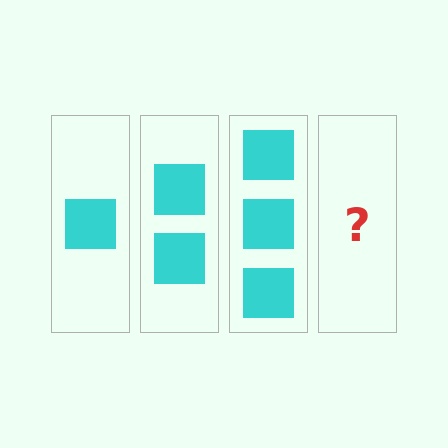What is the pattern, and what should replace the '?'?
The pattern is that each step adds one more square. The '?' should be 4 squares.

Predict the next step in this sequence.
The next step is 4 squares.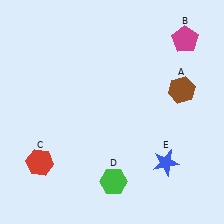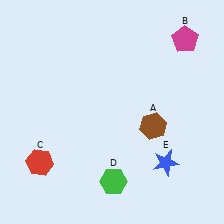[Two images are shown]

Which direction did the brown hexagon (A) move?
The brown hexagon (A) moved down.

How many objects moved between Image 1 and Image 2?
1 object moved between the two images.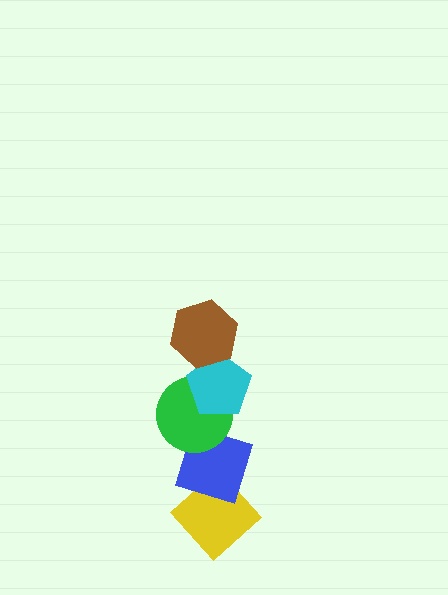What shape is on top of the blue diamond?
The green circle is on top of the blue diamond.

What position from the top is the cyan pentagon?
The cyan pentagon is 2nd from the top.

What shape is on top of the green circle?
The cyan pentagon is on top of the green circle.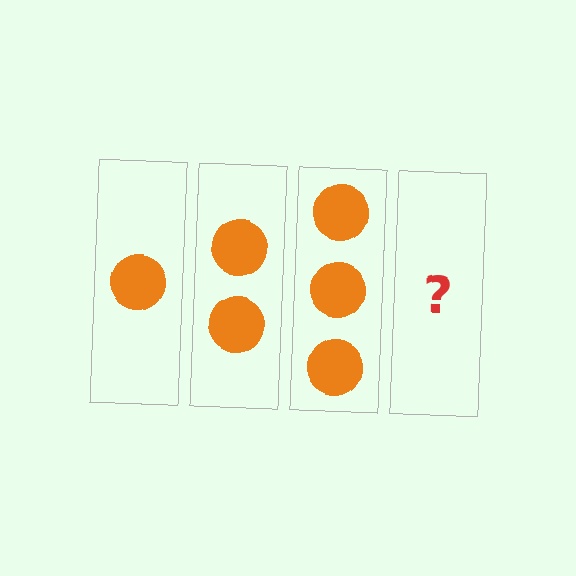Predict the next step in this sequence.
The next step is 4 circles.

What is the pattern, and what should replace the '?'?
The pattern is that each step adds one more circle. The '?' should be 4 circles.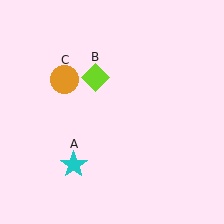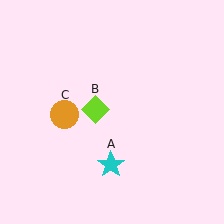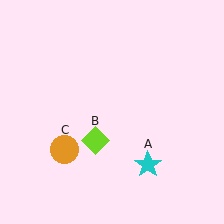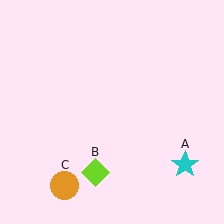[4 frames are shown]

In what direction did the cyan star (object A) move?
The cyan star (object A) moved right.